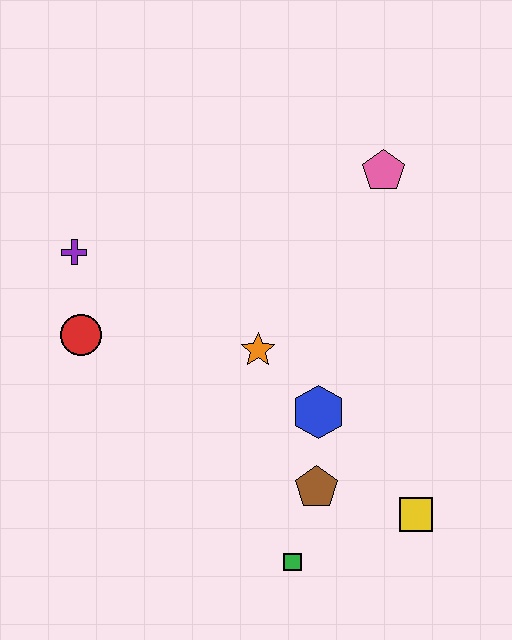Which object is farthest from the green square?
The pink pentagon is farthest from the green square.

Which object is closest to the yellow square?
The brown pentagon is closest to the yellow square.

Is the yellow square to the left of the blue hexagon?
No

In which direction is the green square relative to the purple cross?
The green square is below the purple cross.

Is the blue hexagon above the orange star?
No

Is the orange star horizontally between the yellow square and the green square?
No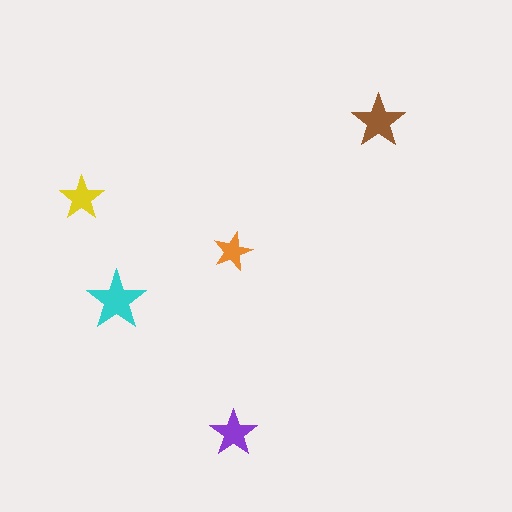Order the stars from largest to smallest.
the cyan one, the brown one, the purple one, the yellow one, the orange one.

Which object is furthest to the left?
The yellow star is leftmost.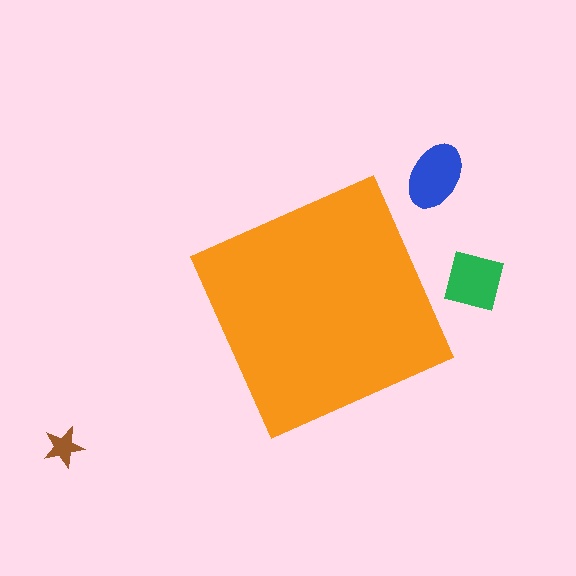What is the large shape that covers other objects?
An orange square.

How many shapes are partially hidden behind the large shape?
0 shapes are partially hidden.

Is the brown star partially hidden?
No, the brown star is fully visible.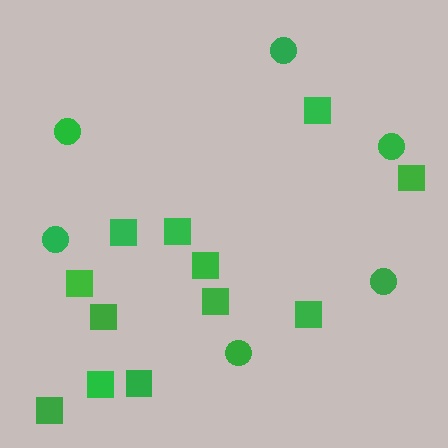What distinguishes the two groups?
There are 2 groups: one group of circles (6) and one group of squares (12).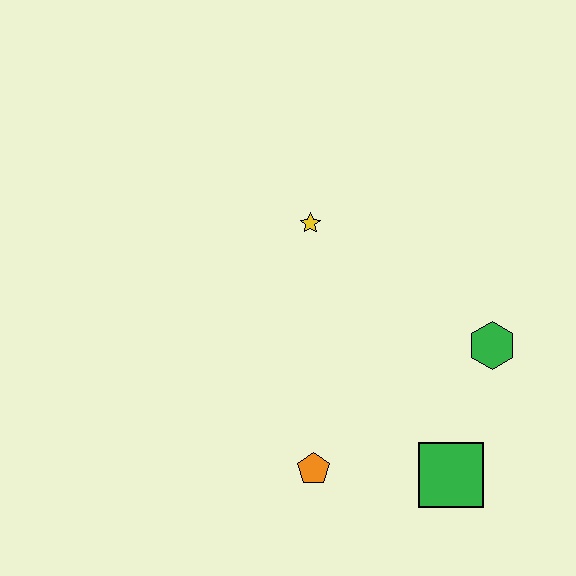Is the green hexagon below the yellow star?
Yes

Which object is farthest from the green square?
The yellow star is farthest from the green square.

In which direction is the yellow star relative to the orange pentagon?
The yellow star is above the orange pentagon.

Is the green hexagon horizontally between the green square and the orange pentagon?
No